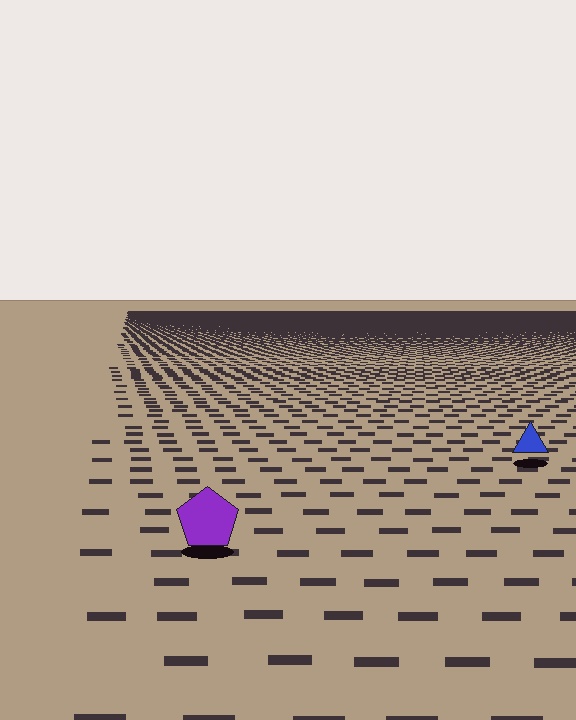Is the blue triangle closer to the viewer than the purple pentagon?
No. The purple pentagon is closer — you can tell from the texture gradient: the ground texture is coarser near it.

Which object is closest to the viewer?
The purple pentagon is closest. The texture marks near it are larger and more spread out.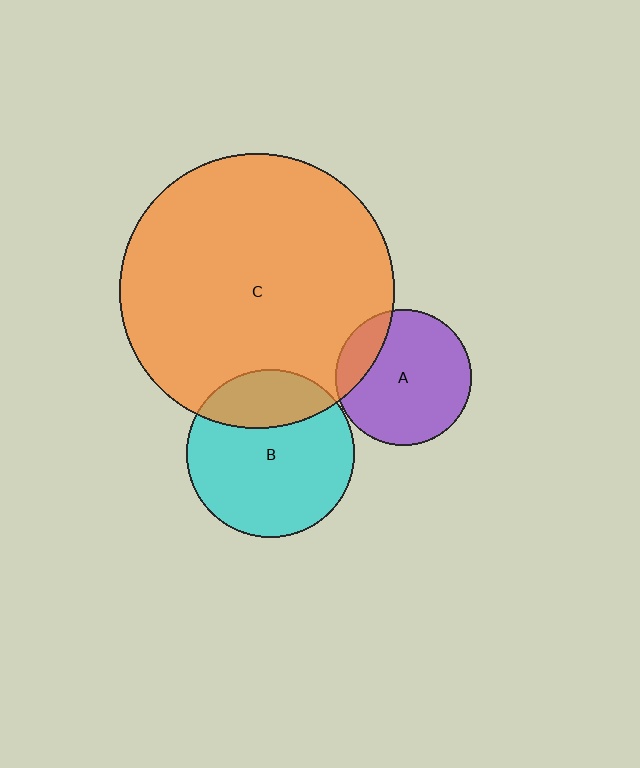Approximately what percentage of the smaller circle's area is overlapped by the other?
Approximately 20%.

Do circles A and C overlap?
Yes.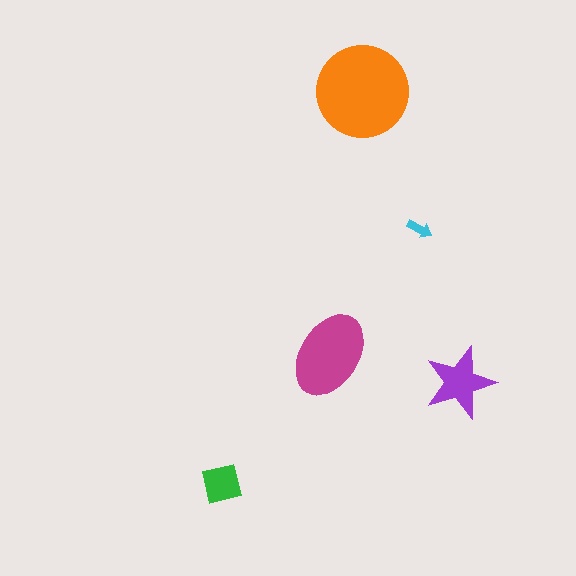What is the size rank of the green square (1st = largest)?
4th.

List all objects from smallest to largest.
The cyan arrow, the green square, the purple star, the magenta ellipse, the orange circle.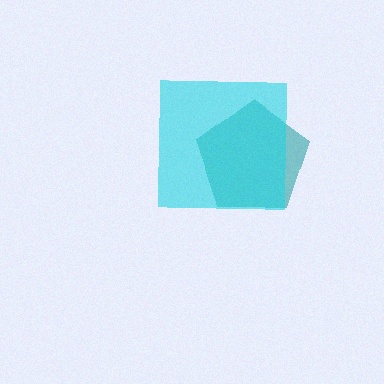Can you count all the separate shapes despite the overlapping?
Yes, there are 2 separate shapes.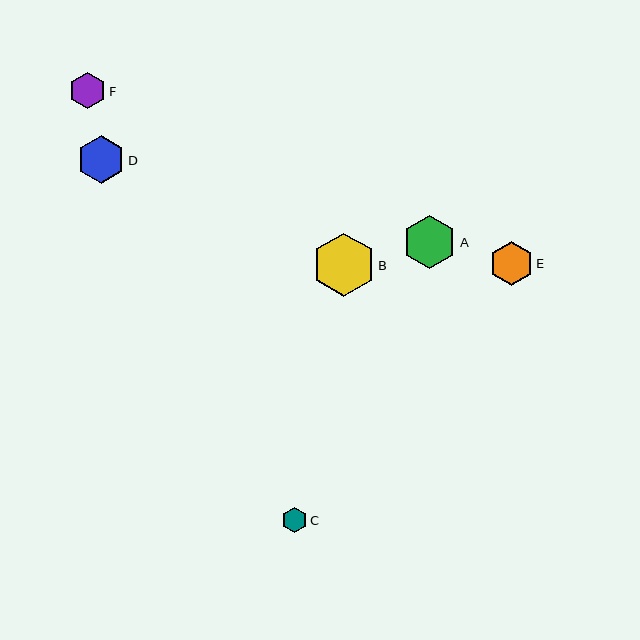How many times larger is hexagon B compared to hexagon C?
Hexagon B is approximately 2.5 times the size of hexagon C.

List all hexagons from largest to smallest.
From largest to smallest: B, A, D, E, F, C.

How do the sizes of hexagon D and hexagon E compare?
Hexagon D and hexagon E are approximately the same size.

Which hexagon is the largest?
Hexagon B is the largest with a size of approximately 63 pixels.